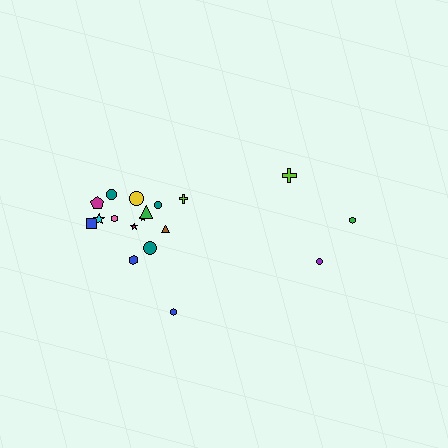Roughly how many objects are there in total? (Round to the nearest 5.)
Roughly 20 objects in total.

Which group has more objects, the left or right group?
The left group.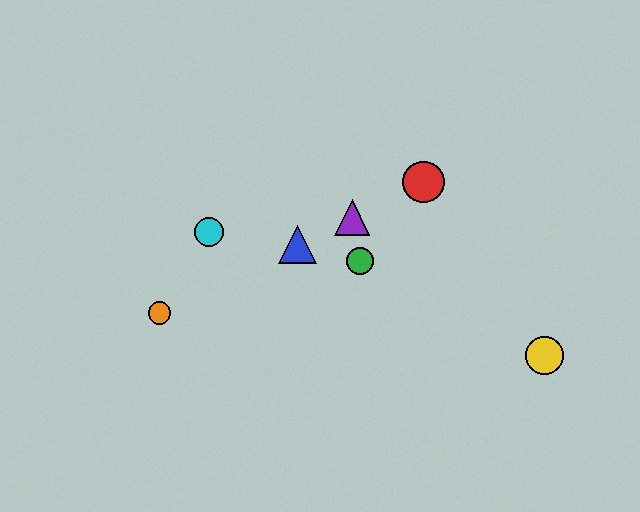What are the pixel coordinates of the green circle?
The green circle is at (360, 261).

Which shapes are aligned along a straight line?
The red circle, the blue triangle, the purple triangle, the orange circle are aligned along a straight line.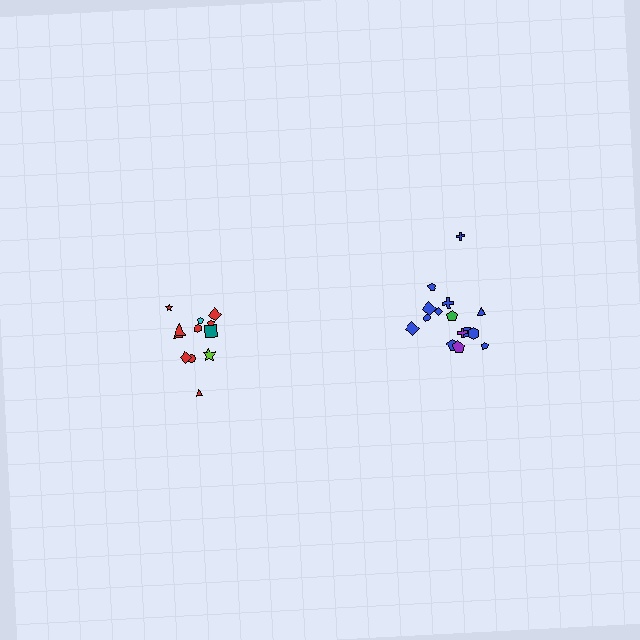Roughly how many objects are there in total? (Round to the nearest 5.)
Roughly 25 objects in total.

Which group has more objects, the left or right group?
The right group.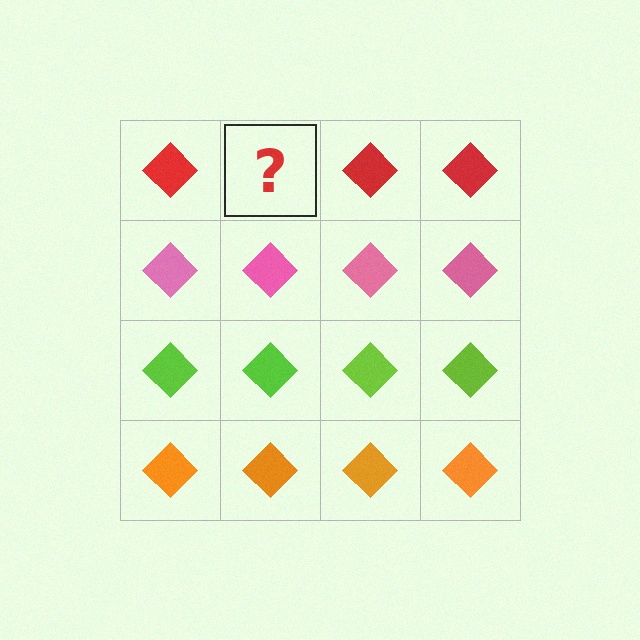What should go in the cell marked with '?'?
The missing cell should contain a red diamond.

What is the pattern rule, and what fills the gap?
The rule is that each row has a consistent color. The gap should be filled with a red diamond.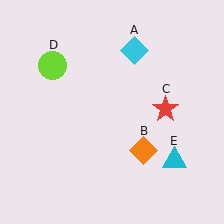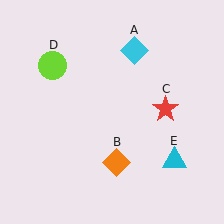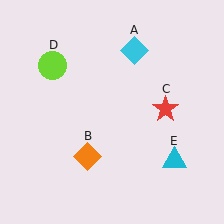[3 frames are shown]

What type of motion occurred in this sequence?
The orange diamond (object B) rotated clockwise around the center of the scene.